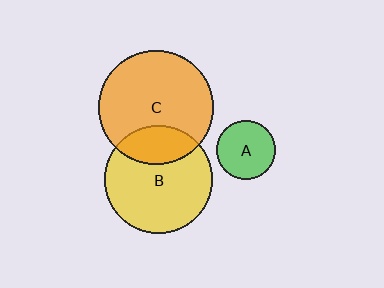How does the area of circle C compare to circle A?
Approximately 3.7 times.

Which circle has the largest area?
Circle C (orange).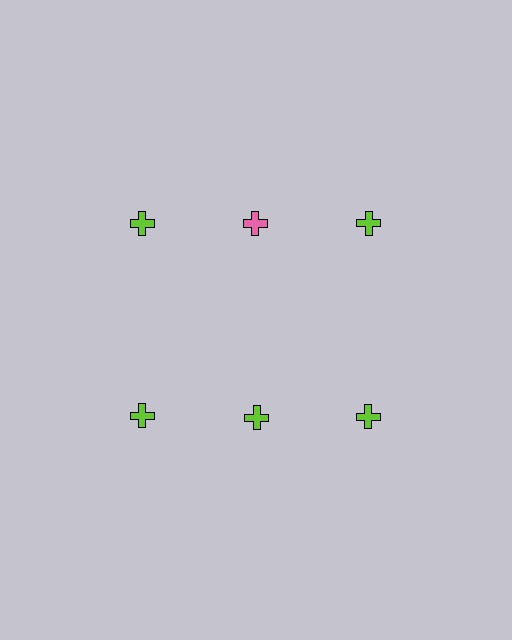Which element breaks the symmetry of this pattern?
The pink cross in the top row, second from left column breaks the symmetry. All other shapes are lime crosses.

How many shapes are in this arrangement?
There are 6 shapes arranged in a grid pattern.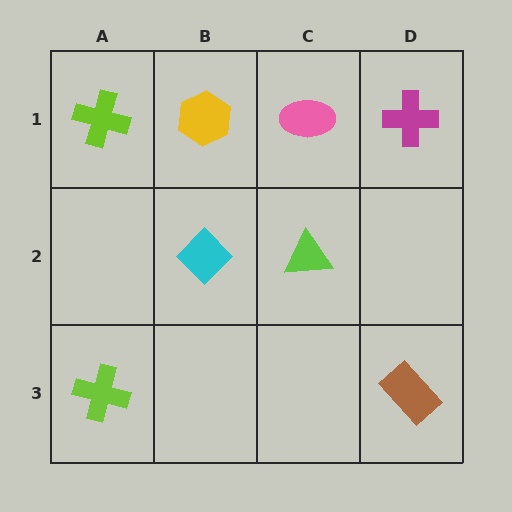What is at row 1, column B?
A yellow hexagon.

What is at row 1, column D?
A magenta cross.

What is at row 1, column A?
A lime cross.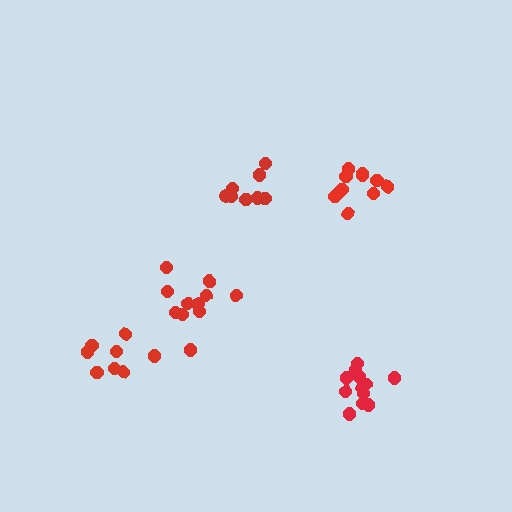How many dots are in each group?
Group 1: 11 dots, Group 2: 8 dots, Group 3: 8 dots, Group 4: 11 dots, Group 5: 12 dots (50 total).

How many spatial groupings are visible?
There are 5 spatial groupings.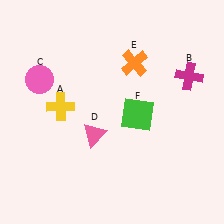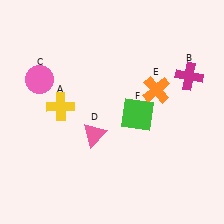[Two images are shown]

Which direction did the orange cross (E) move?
The orange cross (E) moved down.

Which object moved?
The orange cross (E) moved down.